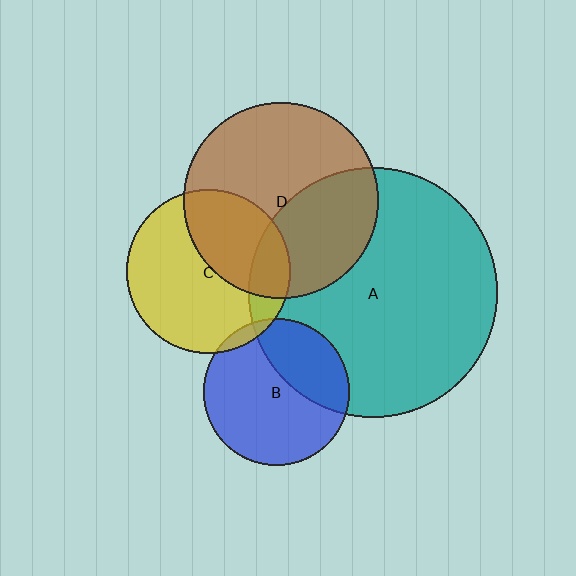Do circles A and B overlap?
Yes.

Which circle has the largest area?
Circle A (teal).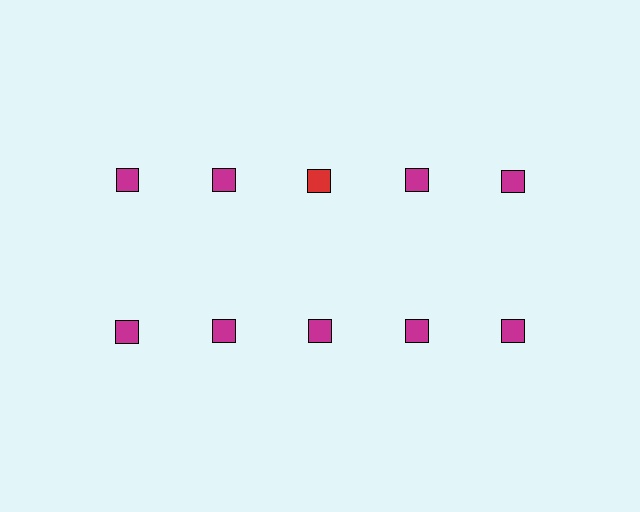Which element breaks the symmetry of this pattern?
The red square in the top row, center column breaks the symmetry. All other shapes are magenta squares.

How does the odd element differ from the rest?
It has a different color: red instead of magenta.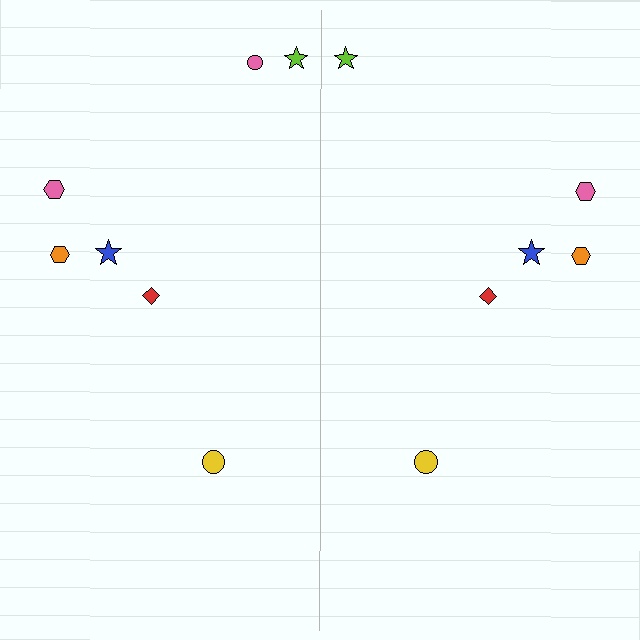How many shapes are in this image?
There are 13 shapes in this image.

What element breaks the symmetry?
A pink circle is missing from the right side.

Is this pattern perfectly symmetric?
No, the pattern is not perfectly symmetric. A pink circle is missing from the right side.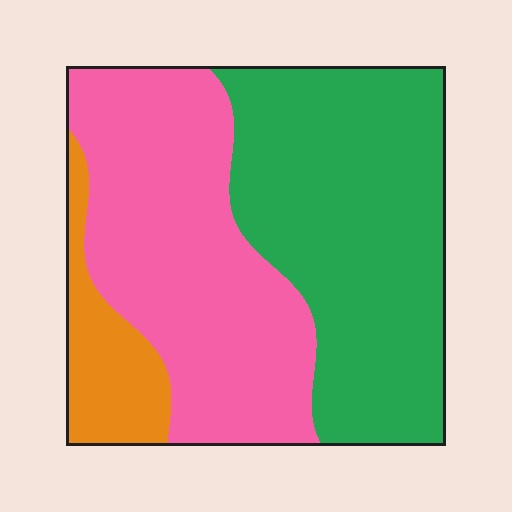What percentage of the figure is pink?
Pink covers 42% of the figure.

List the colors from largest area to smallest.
From largest to smallest: green, pink, orange.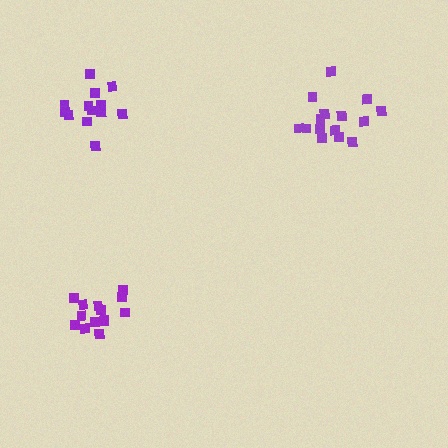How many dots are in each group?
Group 1: 14 dots, Group 2: 15 dots, Group 3: 13 dots (42 total).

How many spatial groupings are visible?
There are 3 spatial groupings.